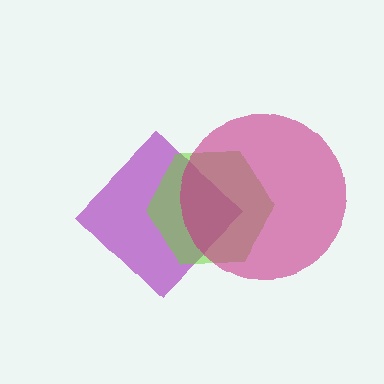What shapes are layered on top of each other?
The layered shapes are: a purple diamond, a lime hexagon, a magenta circle.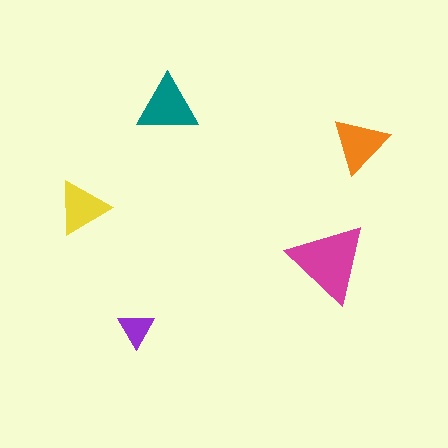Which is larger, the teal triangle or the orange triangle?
The teal one.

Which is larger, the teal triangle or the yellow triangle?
The teal one.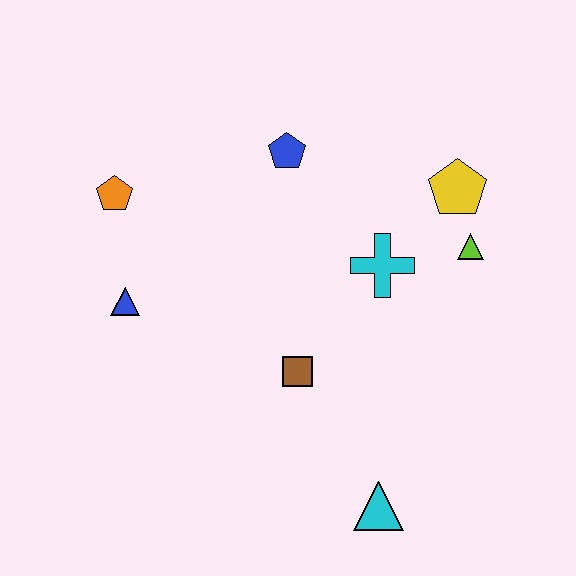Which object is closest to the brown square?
The cyan cross is closest to the brown square.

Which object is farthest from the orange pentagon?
The cyan triangle is farthest from the orange pentagon.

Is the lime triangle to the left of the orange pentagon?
No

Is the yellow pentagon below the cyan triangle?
No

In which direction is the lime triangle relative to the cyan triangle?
The lime triangle is above the cyan triangle.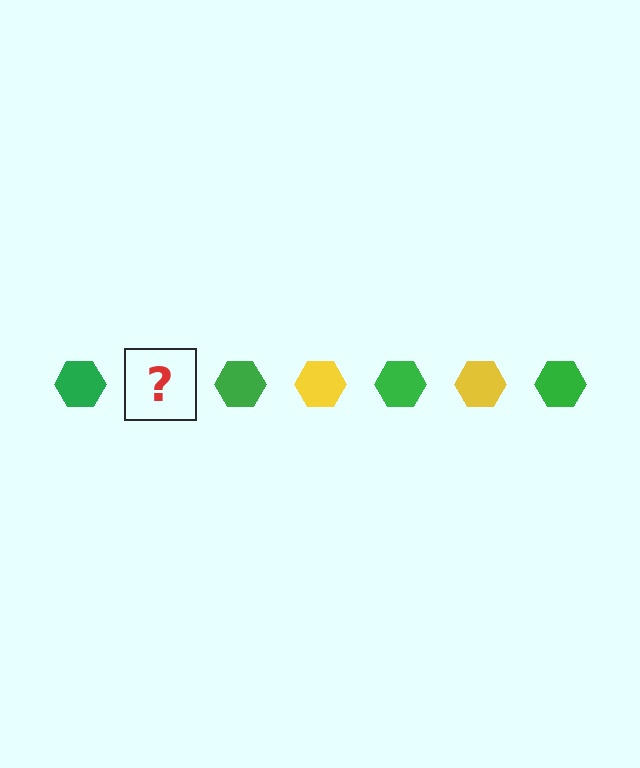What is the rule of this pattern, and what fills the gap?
The rule is that the pattern cycles through green, yellow hexagons. The gap should be filled with a yellow hexagon.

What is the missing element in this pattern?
The missing element is a yellow hexagon.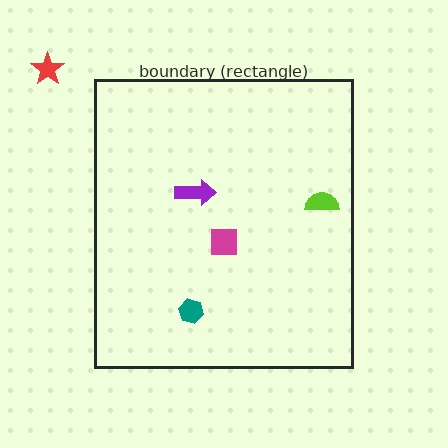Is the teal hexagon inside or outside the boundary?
Inside.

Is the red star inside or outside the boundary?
Outside.